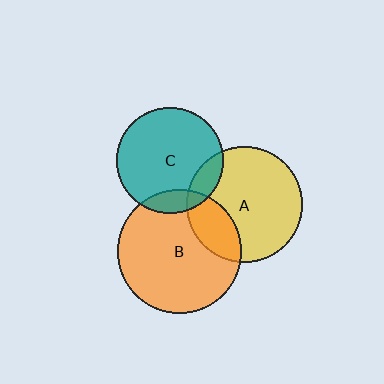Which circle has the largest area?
Circle B (orange).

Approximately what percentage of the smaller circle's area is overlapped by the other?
Approximately 25%.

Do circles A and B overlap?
Yes.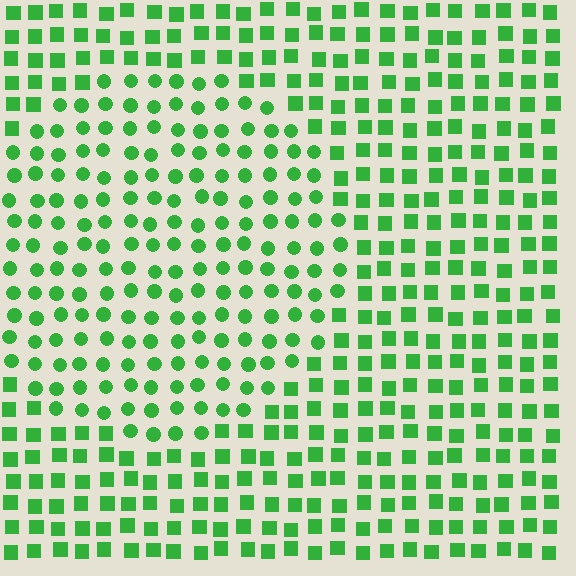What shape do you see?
I see a circle.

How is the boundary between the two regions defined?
The boundary is defined by a change in element shape: circles inside vs. squares outside. All elements share the same color and spacing.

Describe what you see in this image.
The image is filled with small green elements arranged in a uniform grid. A circle-shaped region contains circles, while the surrounding area contains squares. The boundary is defined purely by the change in element shape.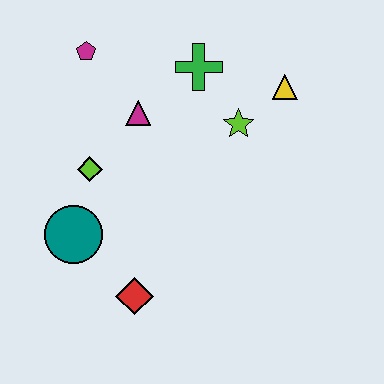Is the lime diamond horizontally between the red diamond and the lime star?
No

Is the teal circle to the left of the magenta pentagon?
Yes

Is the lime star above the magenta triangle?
No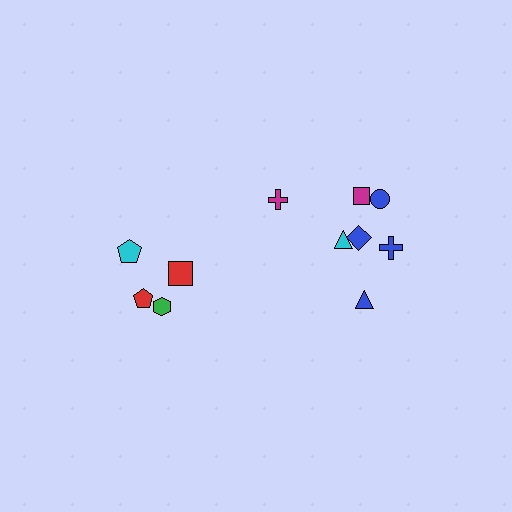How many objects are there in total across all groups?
There are 11 objects.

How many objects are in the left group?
There are 4 objects.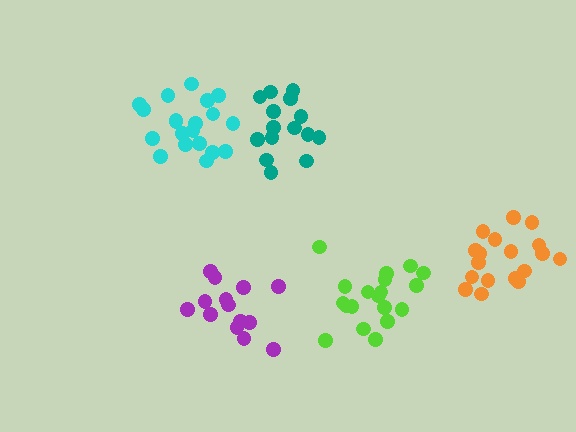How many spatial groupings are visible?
There are 5 spatial groupings.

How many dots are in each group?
Group 1: 14 dots, Group 2: 19 dots, Group 3: 15 dots, Group 4: 20 dots, Group 5: 18 dots (86 total).